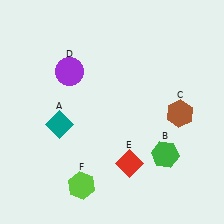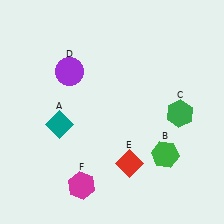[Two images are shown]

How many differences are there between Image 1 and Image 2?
There are 2 differences between the two images.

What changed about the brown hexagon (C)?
In Image 1, C is brown. In Image 2, it changed to green.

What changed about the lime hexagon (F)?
In Image 1, F is lime. In Image 2, it changed to magenta.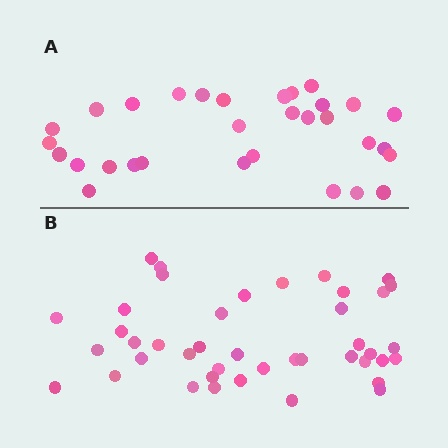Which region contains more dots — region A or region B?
Region B (the bottom region) has more dots.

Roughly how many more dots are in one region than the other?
Region B has roughly 12 or so more dots than region A.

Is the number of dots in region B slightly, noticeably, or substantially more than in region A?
Region B has noticeably more, but not dramatically so. The ratio is roughly 1.4 to 1.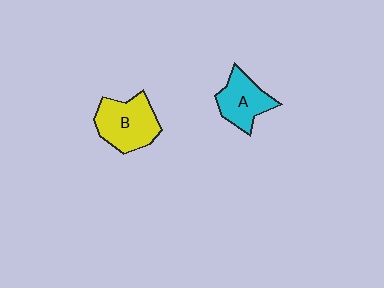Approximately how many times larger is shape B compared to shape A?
Approximately 1.3 times.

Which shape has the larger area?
Shape B (yellow).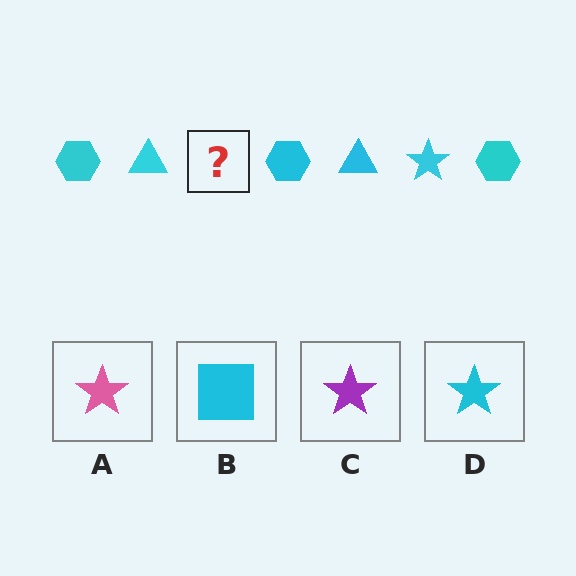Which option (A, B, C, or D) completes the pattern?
D.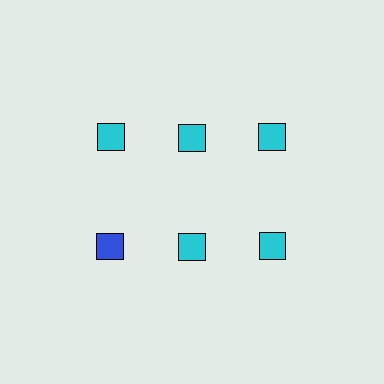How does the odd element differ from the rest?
It has a different color: blue instead of cyan.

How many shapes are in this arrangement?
There are 6 shapes arranged in a grid pattern.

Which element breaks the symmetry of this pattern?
The blue square in the second row, leftmost column breaks the symmetry. All other shapes are cyan squares.